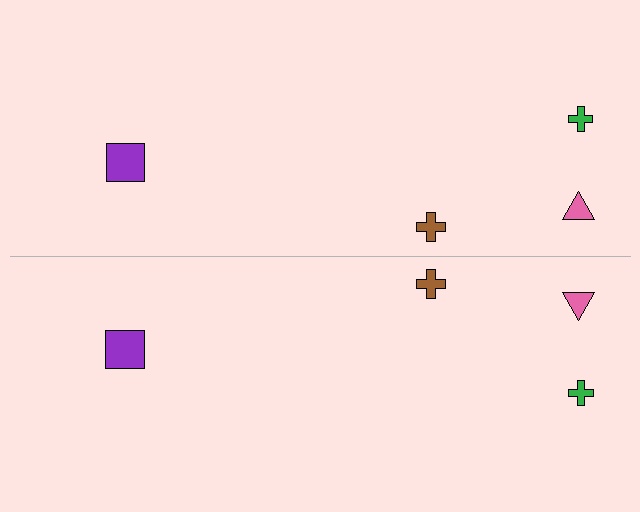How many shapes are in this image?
There are 8 shapes in this image.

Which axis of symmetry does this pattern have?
The pattern has a horizontal axis of symmetry running through the center of the image.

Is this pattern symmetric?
Yes, this pattern has bilateral (reflection) symmetry.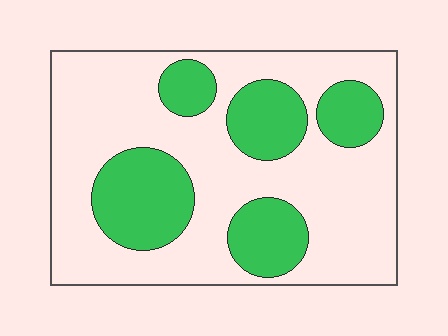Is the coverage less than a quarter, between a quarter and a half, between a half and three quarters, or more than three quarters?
Between a quarter and a half.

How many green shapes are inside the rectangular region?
5.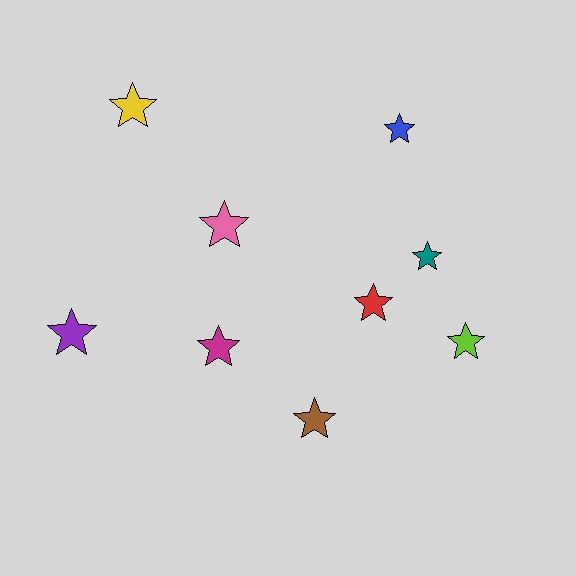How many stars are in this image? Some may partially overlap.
There are 9 stars.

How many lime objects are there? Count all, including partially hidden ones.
There is 1 lime object.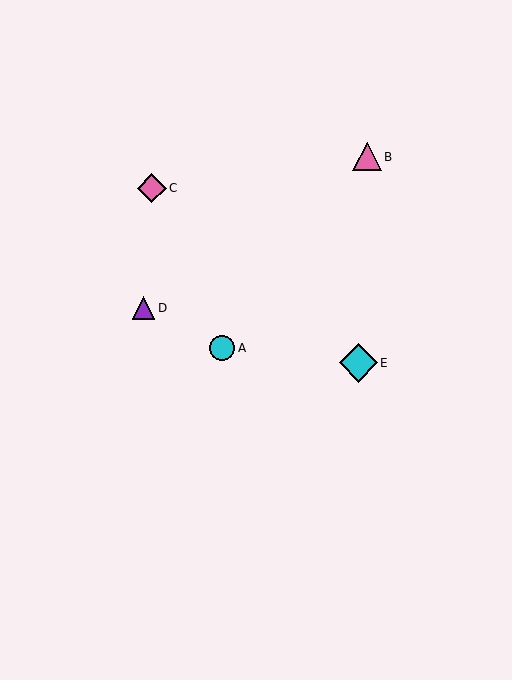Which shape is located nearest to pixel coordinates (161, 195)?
The pink diamond (labeled C) at (152, 188) is nearest to that location.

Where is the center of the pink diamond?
The center of the pink diamond is at (152, 188).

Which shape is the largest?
The cyan diamond (labeled E) is the largest.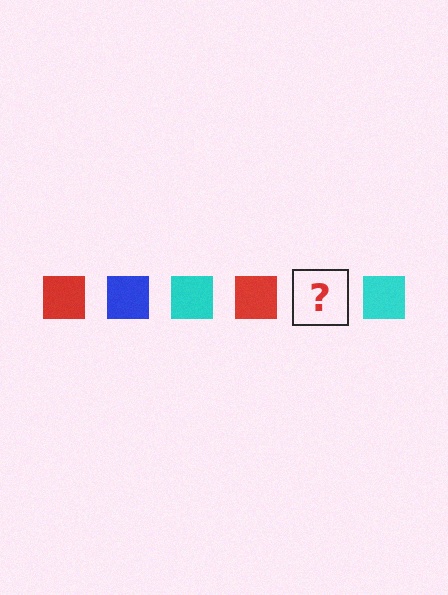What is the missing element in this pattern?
The missing element is a blue square.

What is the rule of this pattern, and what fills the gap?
The rule is that the pattern cycles through red, blue, cyan squares. The gap should be filled with a blue square.